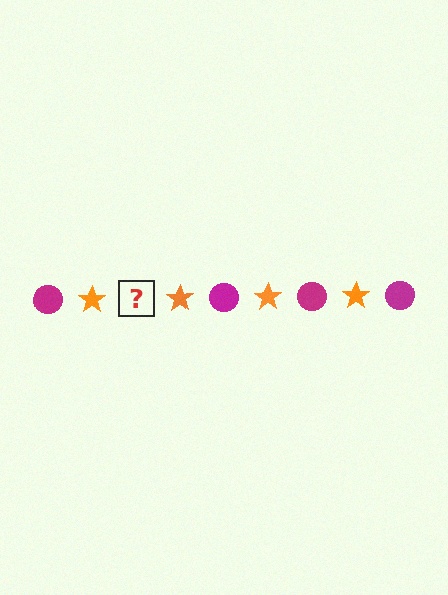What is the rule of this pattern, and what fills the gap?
The rule is that the pattern alternates between magenta circle and orange star. The gap should be filled with a magenta circle.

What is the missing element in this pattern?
The missing element is a magenta circle.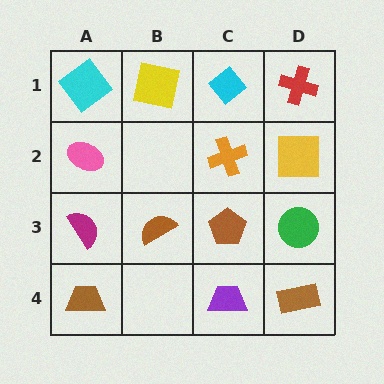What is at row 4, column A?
A brown trapezoid.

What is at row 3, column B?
A brown semicircle.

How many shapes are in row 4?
3 shapes.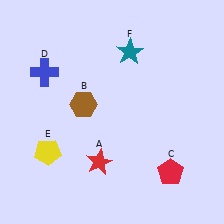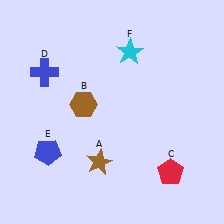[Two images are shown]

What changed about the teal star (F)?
In Image 1, F is teal. In Image 2, it changed to cyan.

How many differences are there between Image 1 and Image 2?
There are 3 differences between the two images.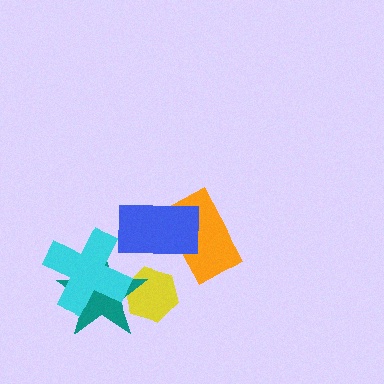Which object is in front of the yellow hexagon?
The teal star is in front of the yellow hexagon.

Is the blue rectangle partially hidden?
No, no other shape covers it.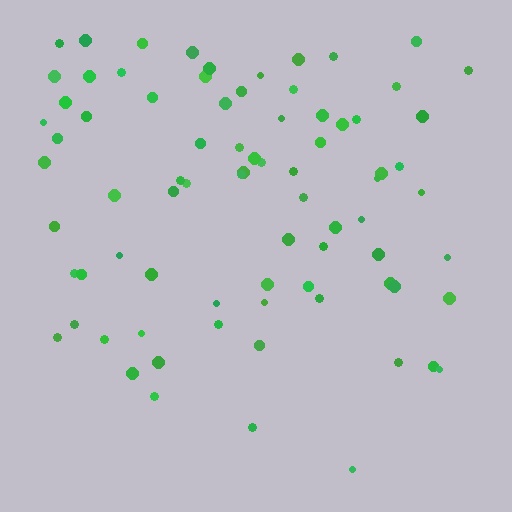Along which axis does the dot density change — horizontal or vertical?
Vertical.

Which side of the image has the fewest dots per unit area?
The bottom.